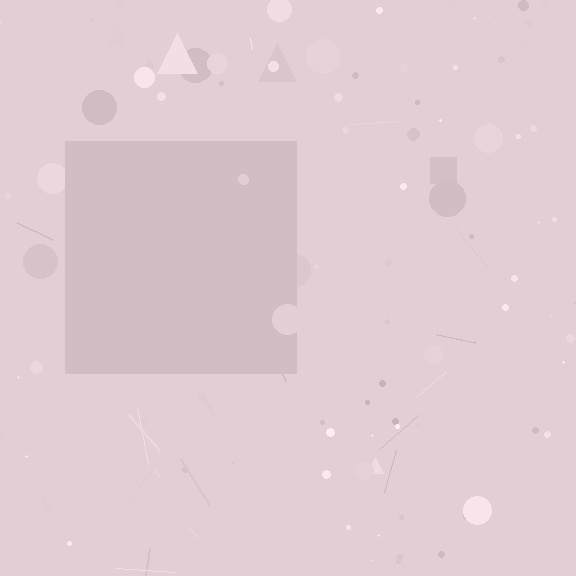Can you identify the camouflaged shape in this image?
The camouflaged shape is a square.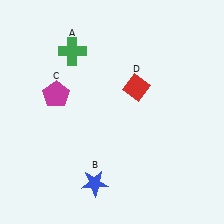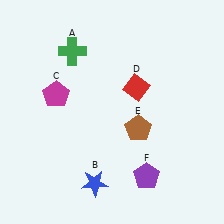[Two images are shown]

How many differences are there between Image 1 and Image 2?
There are 2 differences between the two images.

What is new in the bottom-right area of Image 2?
A brown pentagon (E) was added in the bottom-right area of Image 2.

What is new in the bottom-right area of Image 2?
A purple pentagon (F) was added in the bottom-right area of Image 2.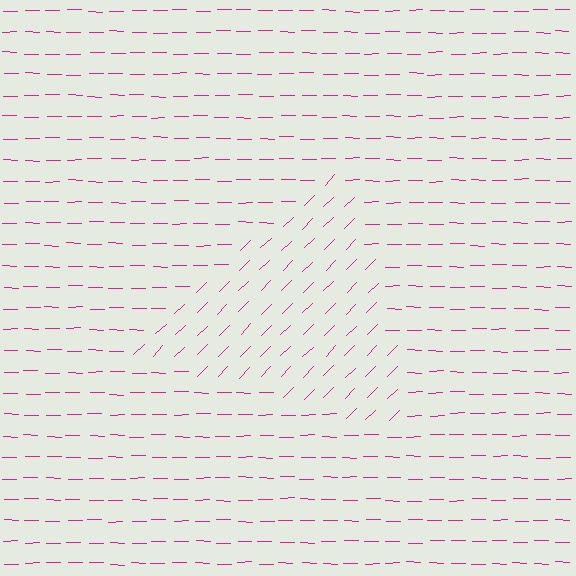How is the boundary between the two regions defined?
The boundary is defined purely by a change in line orientation (approximately 45 degrees difference). All lines are the same color and thickness.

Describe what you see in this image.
The image is filled with small magenta line segments. A triangle region in the image has lines oriented differently from the surrounding lines, creating a visible texture boundary.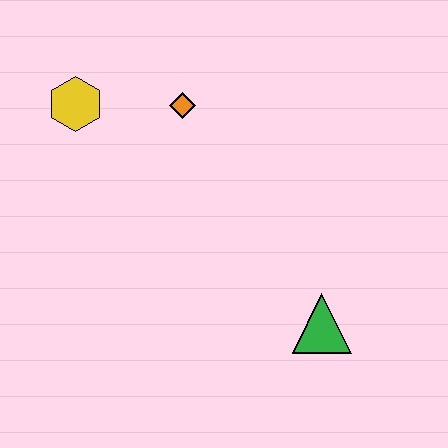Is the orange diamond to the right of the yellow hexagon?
Yes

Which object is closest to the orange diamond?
The yellow hexagon is closest to the orange diamond.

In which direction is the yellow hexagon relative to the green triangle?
The yellow hexagon is to the left of the green triangle.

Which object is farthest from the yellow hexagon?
The green triangle is farthest from the yellow hexagon.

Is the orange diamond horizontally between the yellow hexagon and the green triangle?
Yes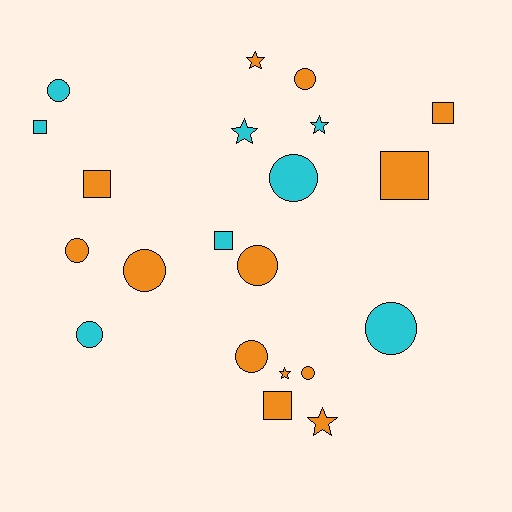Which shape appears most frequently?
Circle, with 10 objects.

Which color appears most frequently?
Orange, with 13 objects.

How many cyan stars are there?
There are 2 cyan stars.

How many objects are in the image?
There are 21 objects.